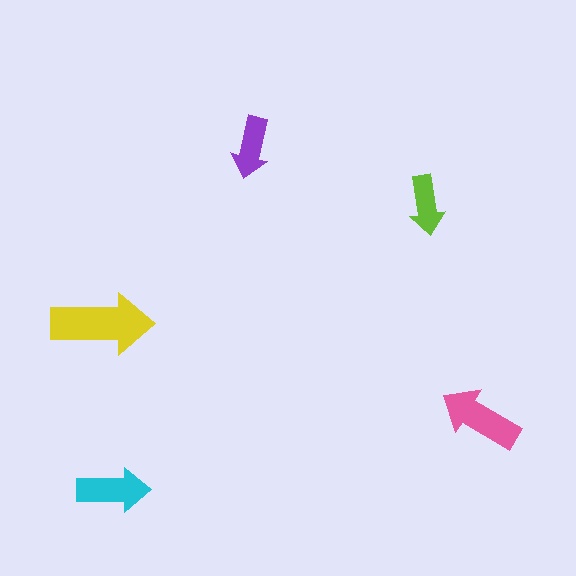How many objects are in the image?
There are 5 objects in the image.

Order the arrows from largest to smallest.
the yellow one, the pink one, the cyan one, the purple one, the lime one.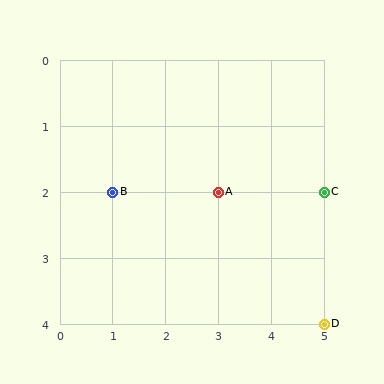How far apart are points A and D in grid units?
Points A and D are 2 columns and 2 rows apart (about 2.8 grid units diagonally).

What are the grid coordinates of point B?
Point B is at grid coordinates (1, 2).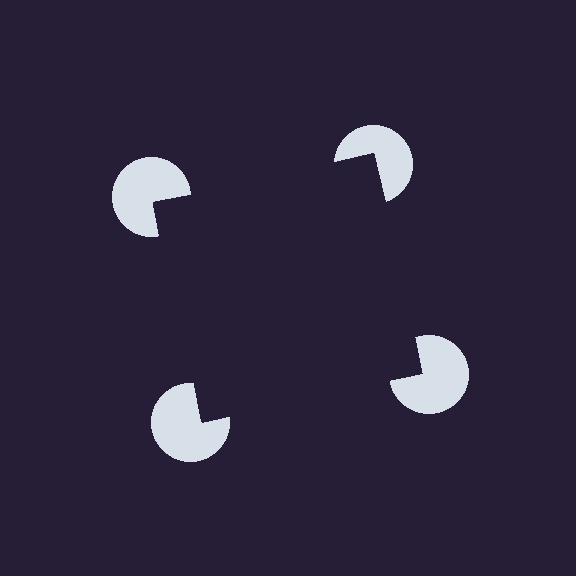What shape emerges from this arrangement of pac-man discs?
An illusory square — its edges are inferred from the aligned wedge cuts in the pac-man discs, not physically drawn.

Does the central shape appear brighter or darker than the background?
It typically appears slightly darker than the background, even though no actual brightness change is drawn.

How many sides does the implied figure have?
4 sides.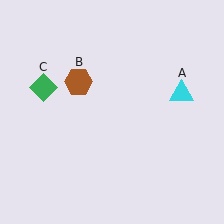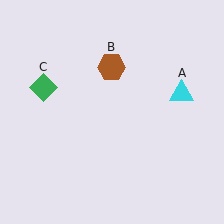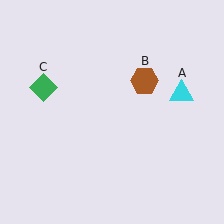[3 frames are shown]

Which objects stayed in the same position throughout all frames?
Cyan triangle (object A) and green diamond (object C) remained stationary.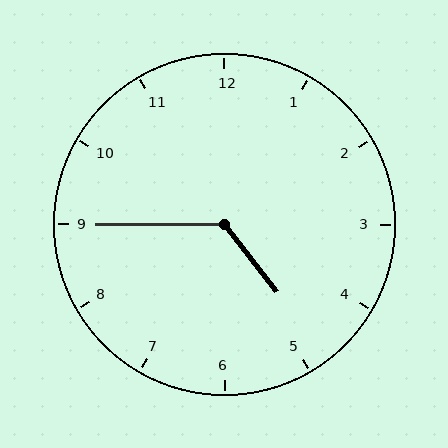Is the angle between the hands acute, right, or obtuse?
It is obtuse.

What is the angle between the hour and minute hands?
Approximately 128 degrees.